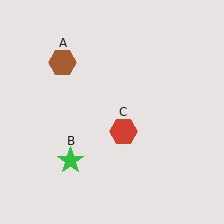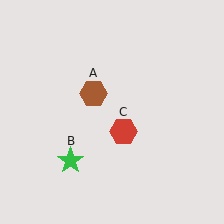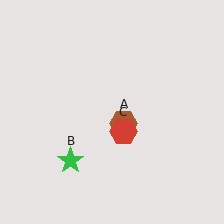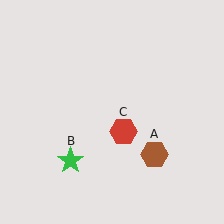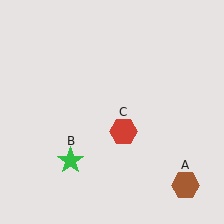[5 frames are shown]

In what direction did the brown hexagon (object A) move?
The brown hexagon (object A) moved down and to the right.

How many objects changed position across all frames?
1 object changed position: brown hexagon (object A).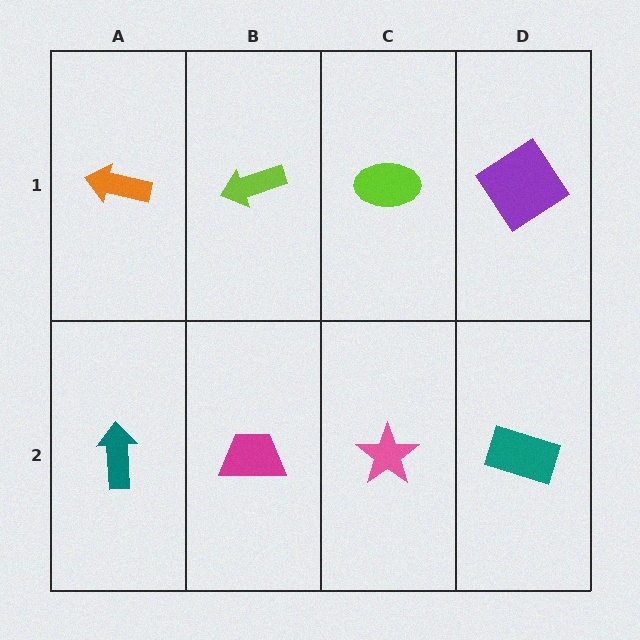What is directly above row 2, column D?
A purple diamond.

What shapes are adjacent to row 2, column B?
A lime arrow (row 1, column B), a teal arrow (row 2, column A), a pink star (row 2, column C).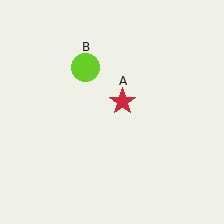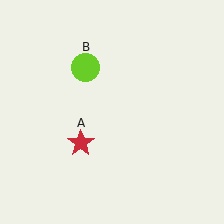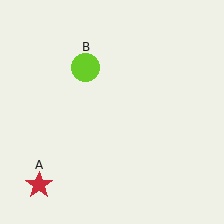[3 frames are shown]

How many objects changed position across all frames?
1 object changed position: red star (object A).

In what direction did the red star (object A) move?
The red star (object A) moved down and to the left.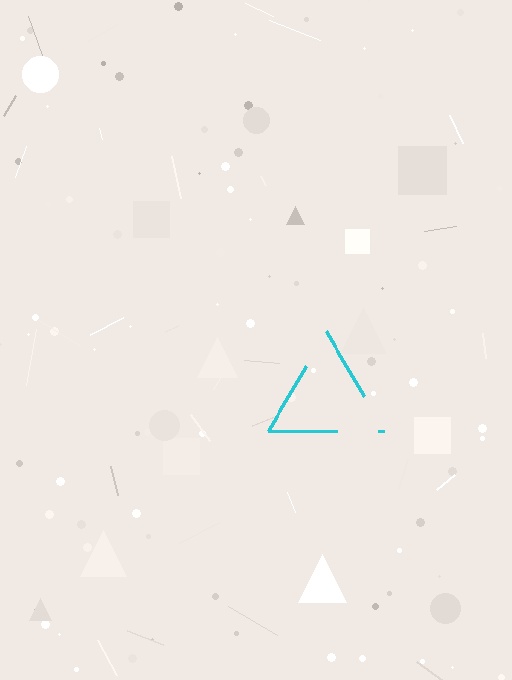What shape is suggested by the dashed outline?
The dashed outline suggests a triangle.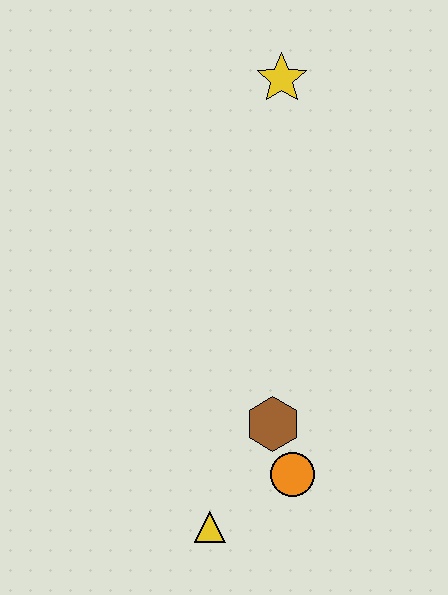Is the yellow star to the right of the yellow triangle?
Yes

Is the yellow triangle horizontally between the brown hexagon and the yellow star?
No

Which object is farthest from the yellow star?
The yellow triangle is farthest from the yellow star.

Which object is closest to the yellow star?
The brown hexagon is closest to the yellow star.